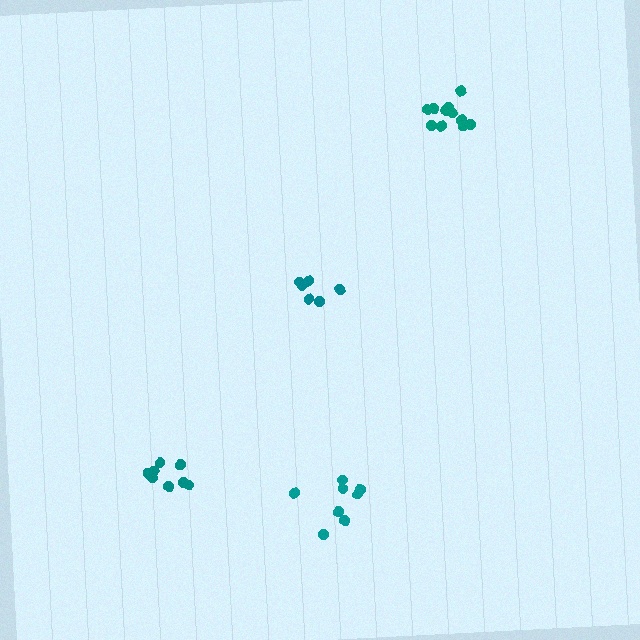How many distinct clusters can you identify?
There are 4 distinct clusters.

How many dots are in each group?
Group 1: 8 dots, Group 2: 6 dots, Group 3: 11 dots, Group 4: 8 dots (33 total).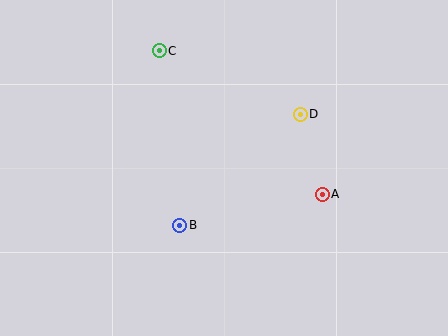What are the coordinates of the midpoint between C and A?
The midpoint between C and A is at (241, 122).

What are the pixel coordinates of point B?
Point B is at (180, 225).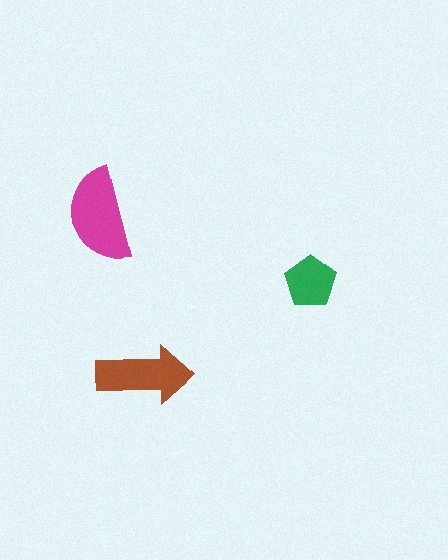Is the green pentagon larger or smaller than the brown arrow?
Smaller.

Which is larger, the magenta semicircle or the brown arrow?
The magenta semicircle.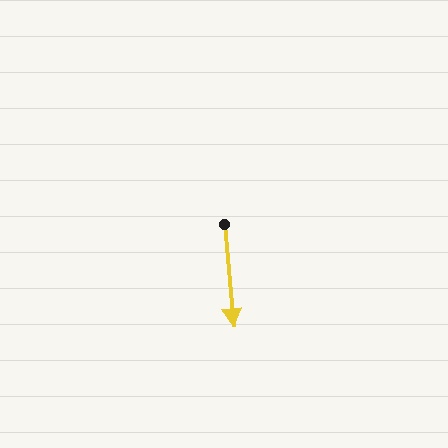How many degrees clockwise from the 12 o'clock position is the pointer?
Approximately 175 degrees.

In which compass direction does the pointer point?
South.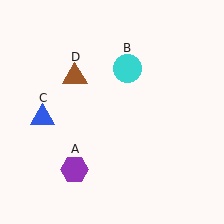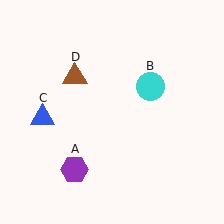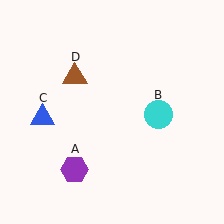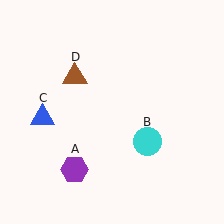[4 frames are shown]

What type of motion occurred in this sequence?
The cyan circle (object B) rotated clockwise around the center of the scene.